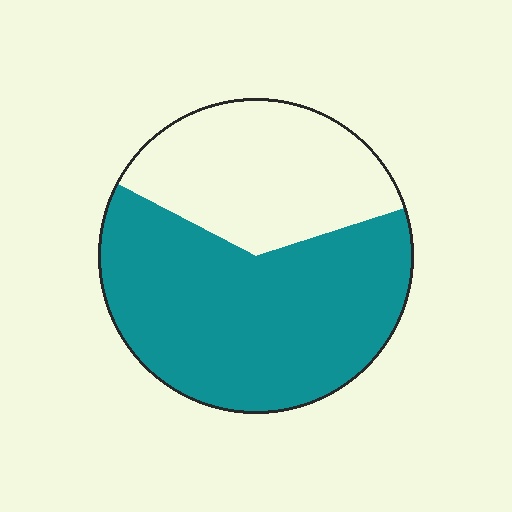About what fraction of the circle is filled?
About five eighths (5/8).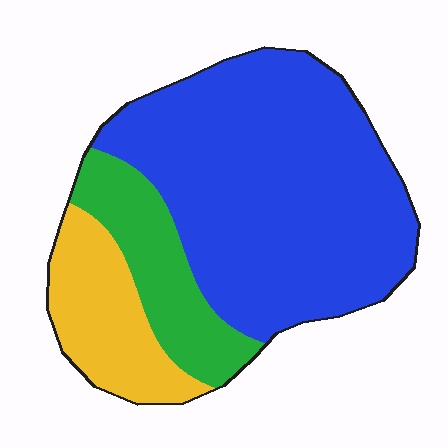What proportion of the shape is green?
Green covers roughly 20% of the shape.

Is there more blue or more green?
Blue.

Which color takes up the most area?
Blue, at roughly 65%.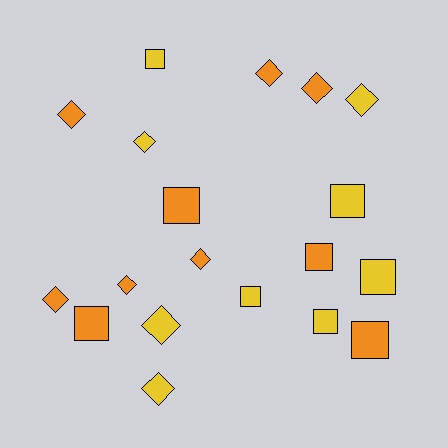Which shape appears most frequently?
Diamond, with 10 objects.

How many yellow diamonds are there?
There are 4 yellow diamonds.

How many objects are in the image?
There are 19 objects.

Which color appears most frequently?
Orange, with 10 objects.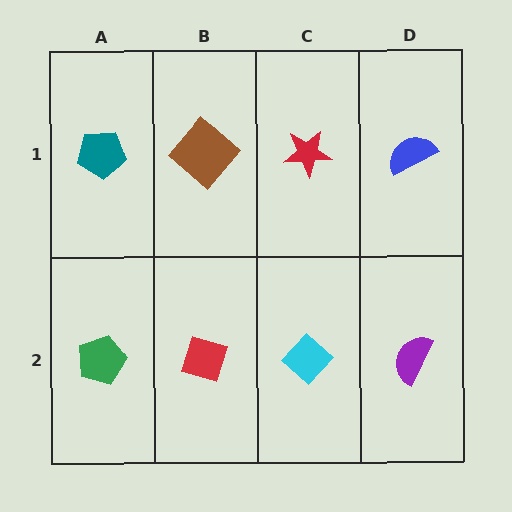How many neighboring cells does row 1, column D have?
2.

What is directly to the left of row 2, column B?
A green pentagon.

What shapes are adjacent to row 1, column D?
A purple semicircle (row 2, column D), a red star (row 1, column C).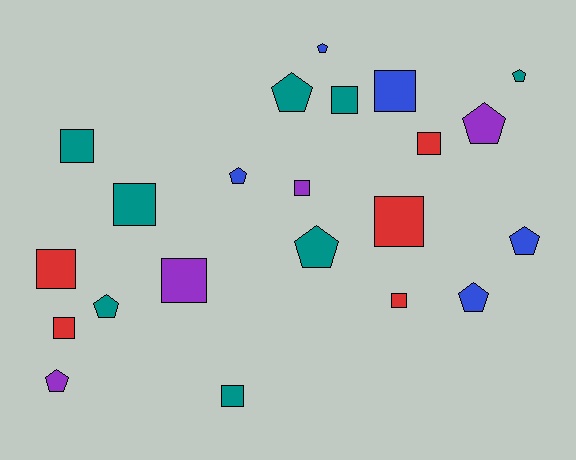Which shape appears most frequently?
Square, with 12 objects.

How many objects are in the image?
There are 22 objects.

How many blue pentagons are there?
There are 4 blue pentagons.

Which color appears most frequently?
Teal, with 8 objects.